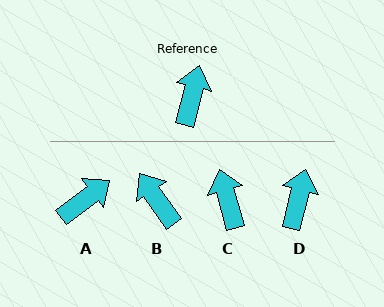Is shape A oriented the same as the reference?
No, it is off by about 38 degrees.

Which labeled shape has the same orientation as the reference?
D.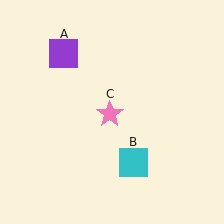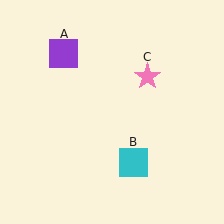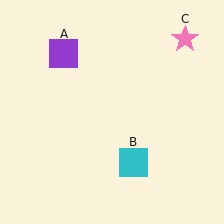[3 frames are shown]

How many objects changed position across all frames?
1 object changed position: pink star (object C).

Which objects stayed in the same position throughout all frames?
Purple square (object A) and cyan square (object B) remained stationary.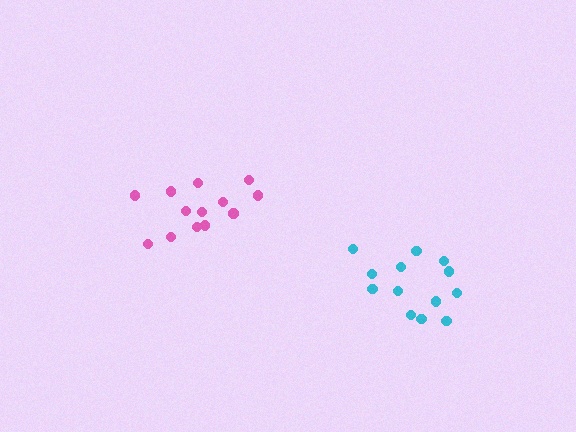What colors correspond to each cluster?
The clusters are colored: cyan, pink.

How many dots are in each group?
Group 1: 14 dots, Group 2: 13 dots (27 total).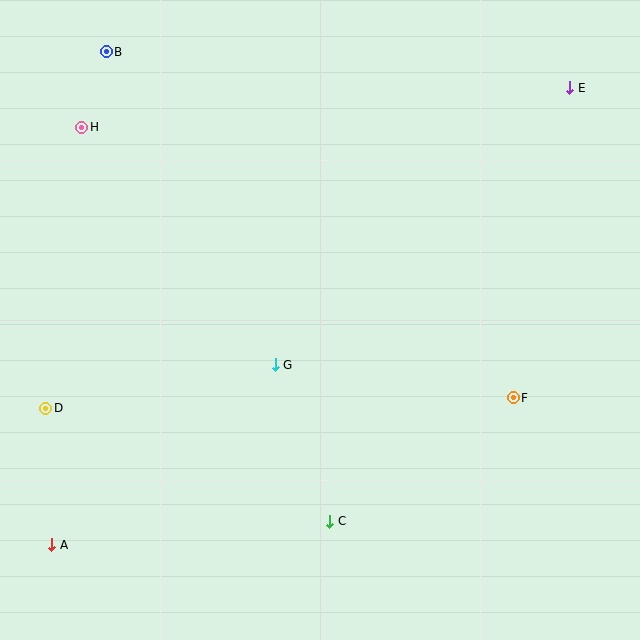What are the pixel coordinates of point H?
Point H is at (82, 127).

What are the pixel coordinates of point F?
Point F is at (513, 398).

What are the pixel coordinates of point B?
Point B is at (106, 52).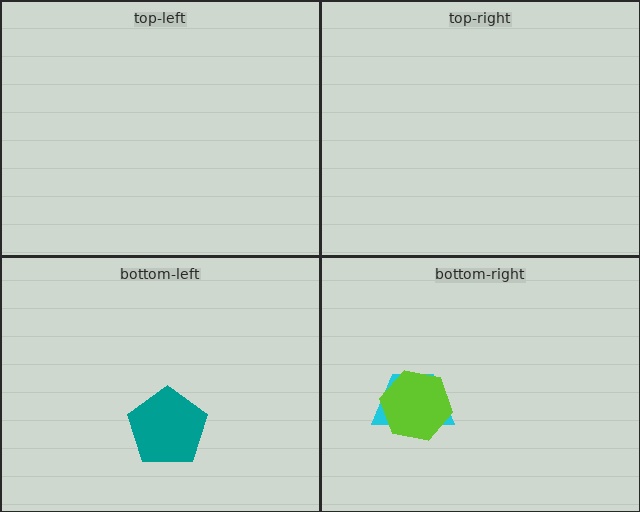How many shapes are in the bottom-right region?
2.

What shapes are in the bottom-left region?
The teal pentagon.